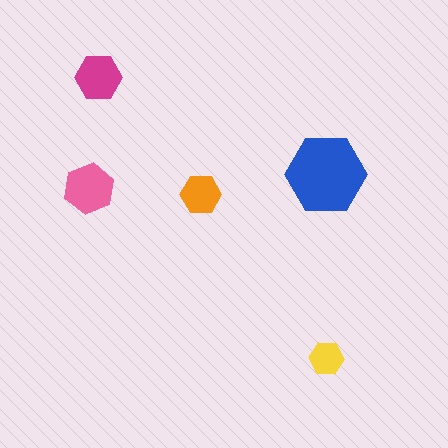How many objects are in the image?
There are 5 objects in the image.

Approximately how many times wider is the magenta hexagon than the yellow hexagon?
About 1.5 times wider.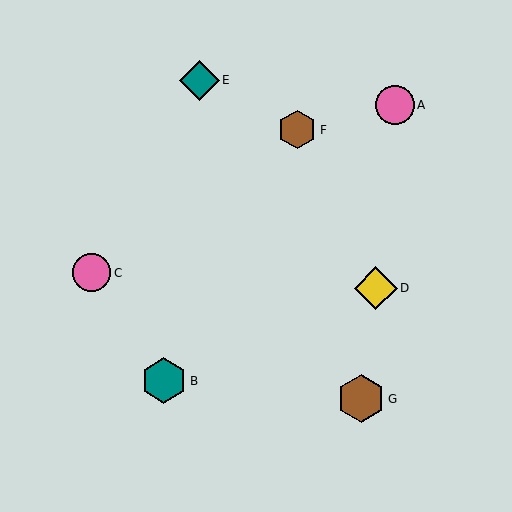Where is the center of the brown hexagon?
The center of the brown hexagon is at (361, 399).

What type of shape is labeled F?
Shape F is a brown hexagon.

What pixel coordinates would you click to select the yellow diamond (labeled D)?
Click at (376, 288) to select the yellow diamond D.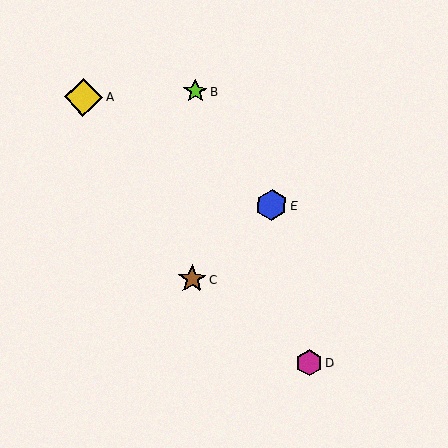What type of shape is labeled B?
Shape B is a lime star.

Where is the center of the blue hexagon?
The center of the blue hexagon is at (272, 205).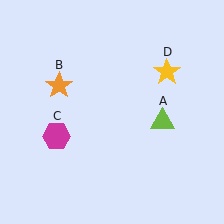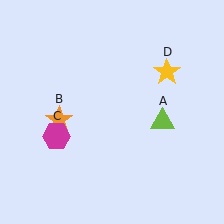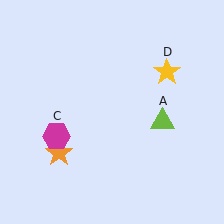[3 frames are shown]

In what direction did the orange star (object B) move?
The orange star (object B) moved down.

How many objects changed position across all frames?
1 object changed position: orange star (object B).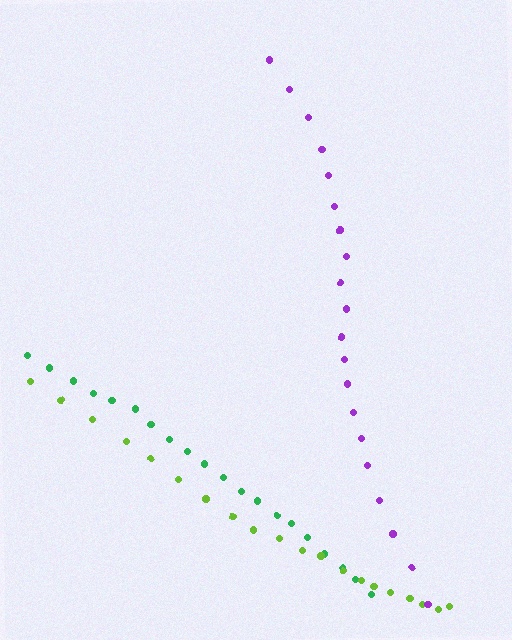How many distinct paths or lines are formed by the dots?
There are 3 distinct paths.